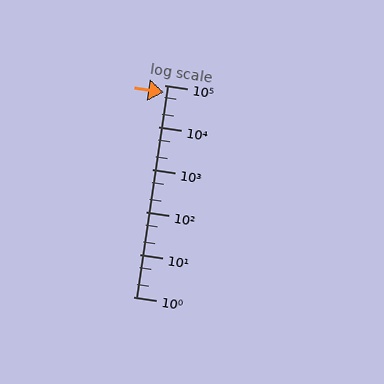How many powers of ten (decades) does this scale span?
The scale spans 5 decades, from 1 to 100000.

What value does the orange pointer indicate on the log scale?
The pointer indicates approximately 68000.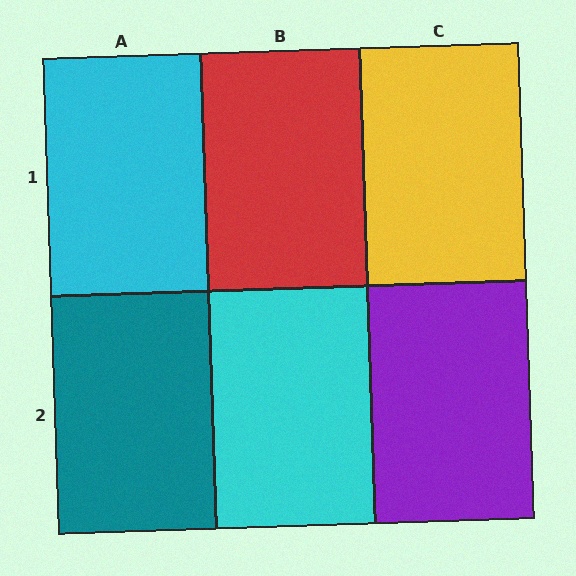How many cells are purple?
1 cell is purple.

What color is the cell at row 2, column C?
Purple.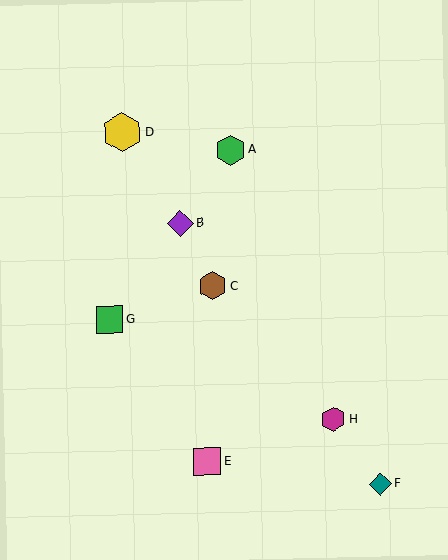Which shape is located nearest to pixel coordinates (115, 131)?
The yellow hexagon (labeled D) at (122, 132) is nearest to that location.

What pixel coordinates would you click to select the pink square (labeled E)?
Click at (207, 461) to select the pink square E.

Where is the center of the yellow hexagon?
The center of the yellow hexagon is at (122, 132).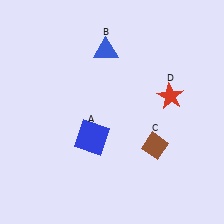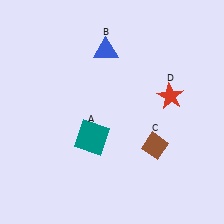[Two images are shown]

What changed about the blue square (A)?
In Image 1, A is blue. In Image 2, it changed to teal.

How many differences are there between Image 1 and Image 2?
There is 1 difference between the two images.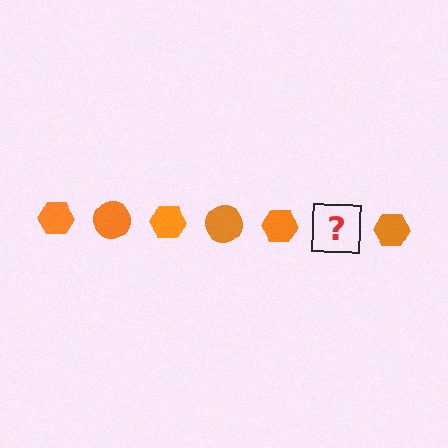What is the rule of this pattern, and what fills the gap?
The rule is that the pattern cycles through hexagon, circle shapes in orange. The gap should be filled with an orange circle.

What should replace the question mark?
The question mark should be replaced with an orange circle.